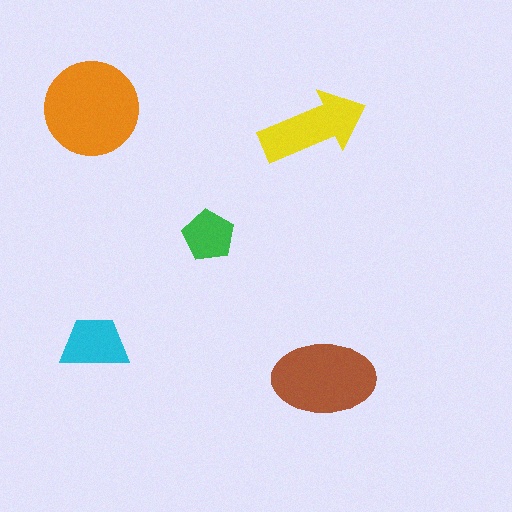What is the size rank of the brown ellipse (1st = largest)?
2nd.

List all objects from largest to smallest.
The orange circle, the brown ellipse, the yellow arrow, the cyan trapezoid, the green pentagon.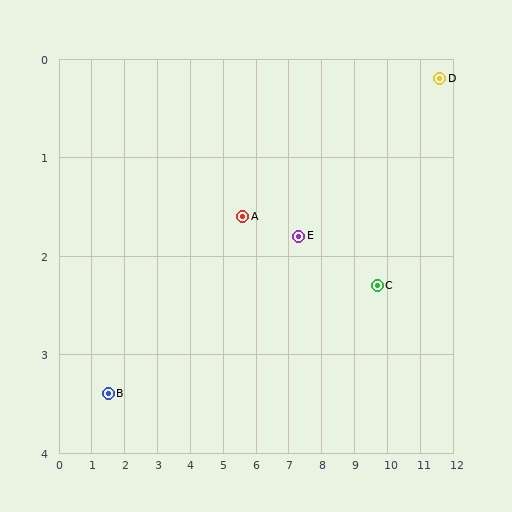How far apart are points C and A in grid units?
Points C and A are about 4.2 grid units apart.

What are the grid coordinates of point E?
Point E is at approximately (7.3, 1.8).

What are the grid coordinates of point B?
Point B is at approximately (1.5, 3.4).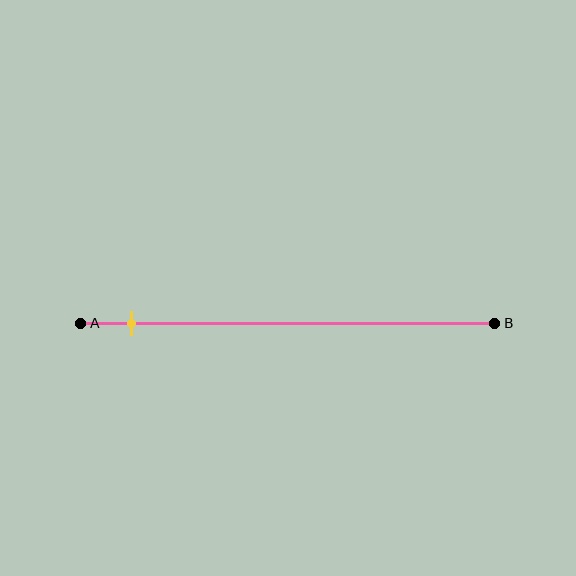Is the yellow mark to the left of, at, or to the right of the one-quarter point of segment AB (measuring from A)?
The yellow mark is to the left of the one-quarter point of segment AB.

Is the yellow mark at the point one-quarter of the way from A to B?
No, the mark is at about 10% from A, not at the 25% one-quarter point.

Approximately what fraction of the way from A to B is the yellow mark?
The yellow mark is approximately 10% of the way from A to B.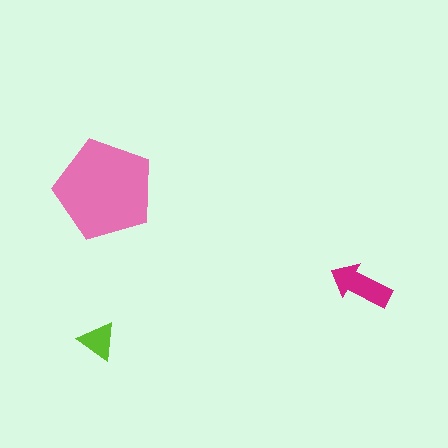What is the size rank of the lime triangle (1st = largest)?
3rd.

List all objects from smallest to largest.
The lime triangle, the magenta arrow, the pink pentagon.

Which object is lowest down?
The lime triangle is bottommost.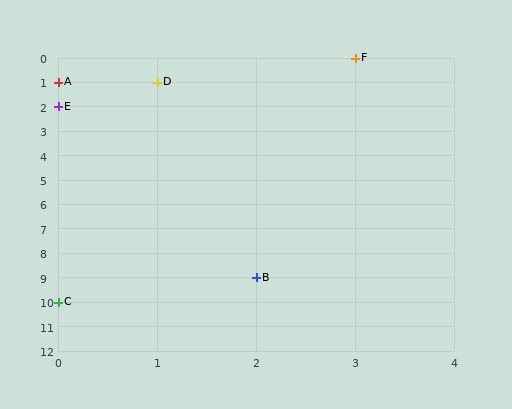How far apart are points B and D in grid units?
Points B and D are 1 column and 8 rows apart (about 8.1 grid units diagonally).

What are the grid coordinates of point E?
Point E is at grid coordinates (0, 2).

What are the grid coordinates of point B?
Point B is at grid coordinates (2, 9).